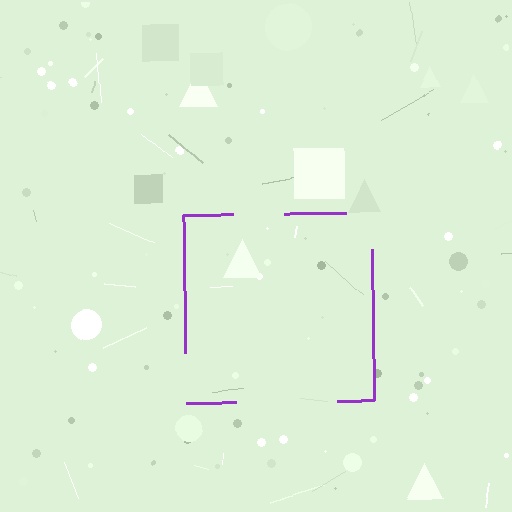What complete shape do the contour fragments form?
The contour fragments form a square.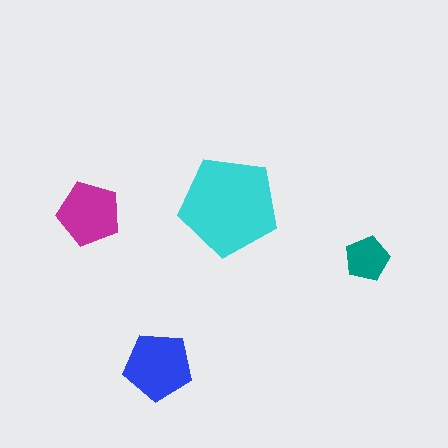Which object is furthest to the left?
The magenta pentagon is leftmost.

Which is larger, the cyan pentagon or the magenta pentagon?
The cyan one.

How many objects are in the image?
There are 4 objects in the image.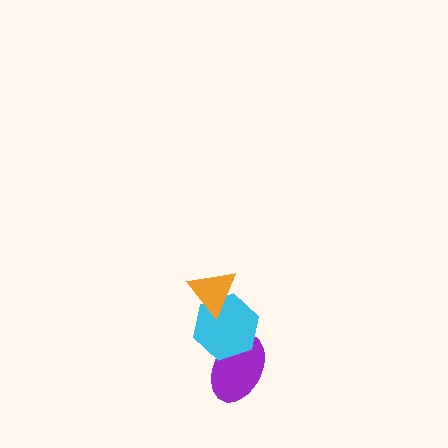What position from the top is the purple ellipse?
The purple ellipse is 3rd from the top.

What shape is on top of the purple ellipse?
The cyan hexagon is on top of the purple ellipse.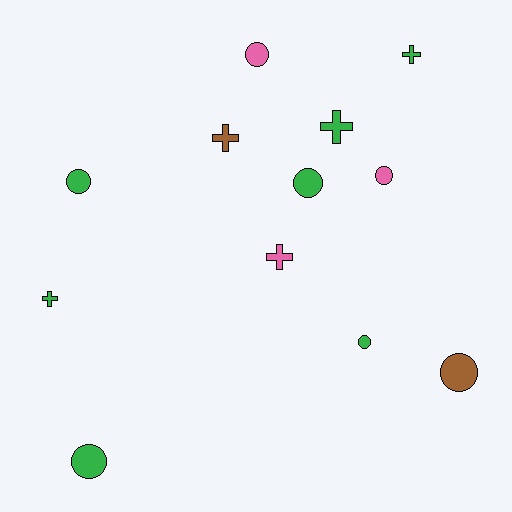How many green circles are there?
There are 4 green circles.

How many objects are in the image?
There are 12 objects.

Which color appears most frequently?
Green, with 7 objects.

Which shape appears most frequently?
Circle, with 7 objects.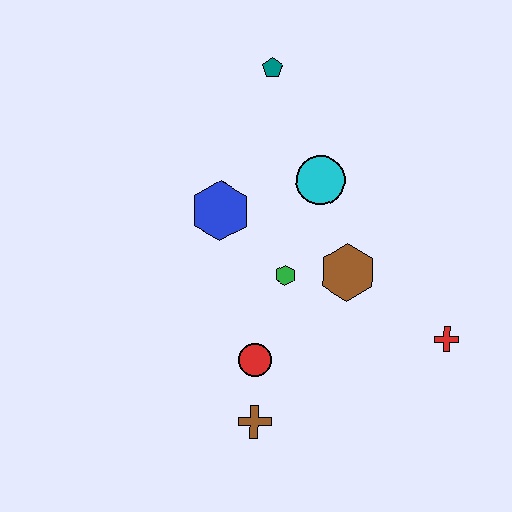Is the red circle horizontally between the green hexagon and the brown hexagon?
No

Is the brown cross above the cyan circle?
No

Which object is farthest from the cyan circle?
The brown cross is farthest from the cyan circle.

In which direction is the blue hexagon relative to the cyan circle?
The blue hexagon is to the left of the cyan circle.